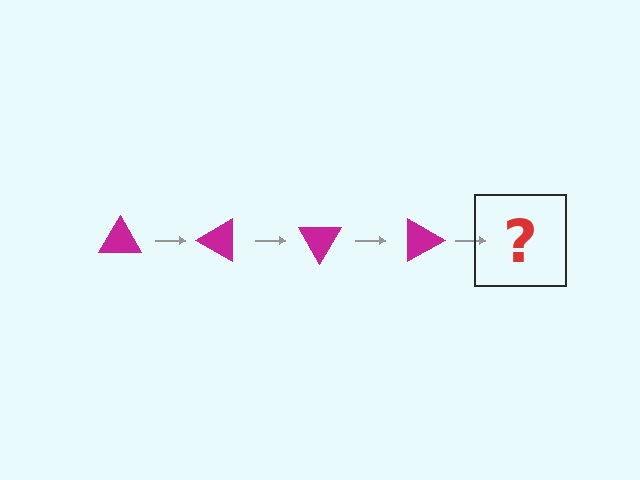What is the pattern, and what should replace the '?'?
The pattern is that the triangle rotates 30 degrees each step. The '?' should be a magenta triangle rotated 120 degrees.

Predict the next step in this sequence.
The next step is a magenta triangle rotated 120 degrees.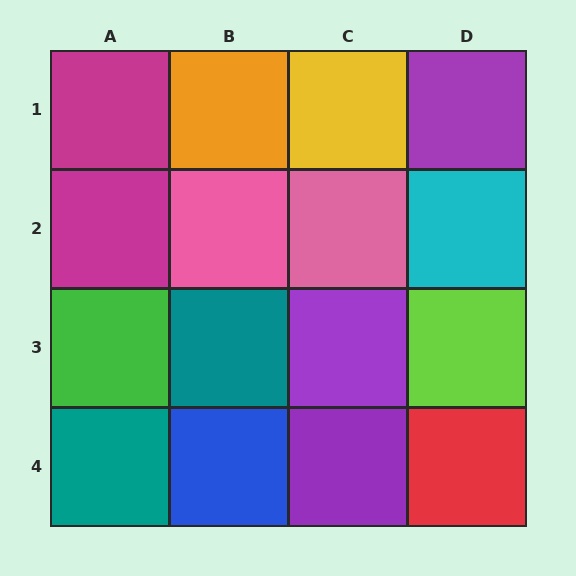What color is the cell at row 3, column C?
Purple.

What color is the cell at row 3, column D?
Lime.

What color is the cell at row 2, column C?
Pink.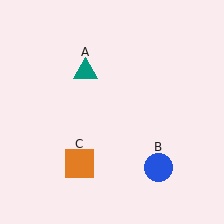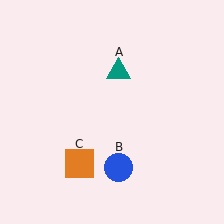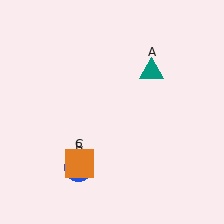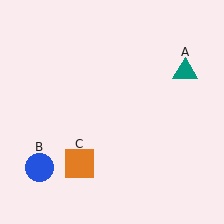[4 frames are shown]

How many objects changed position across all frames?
2 objects changed position: teal triangle (object A), blue circle (object B).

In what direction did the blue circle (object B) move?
The blue circle (object B) moved left.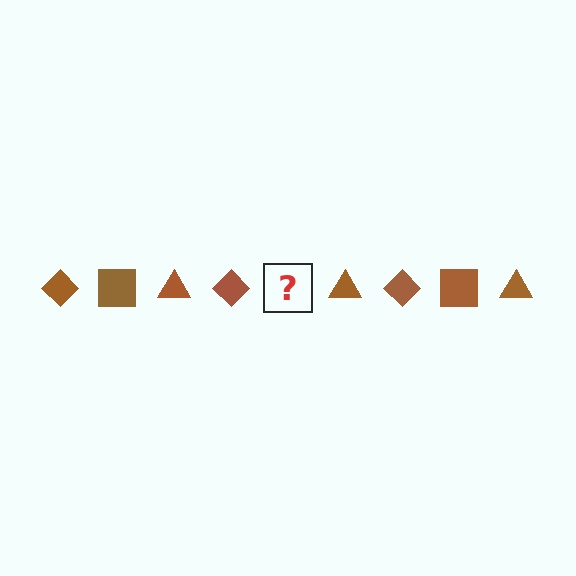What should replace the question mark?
The question mark should be replaced with a brown square.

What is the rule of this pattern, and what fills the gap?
The rule is that the pattern cycles through diamond, square, triangle shapes in brown. The gap should be filled with a brown square.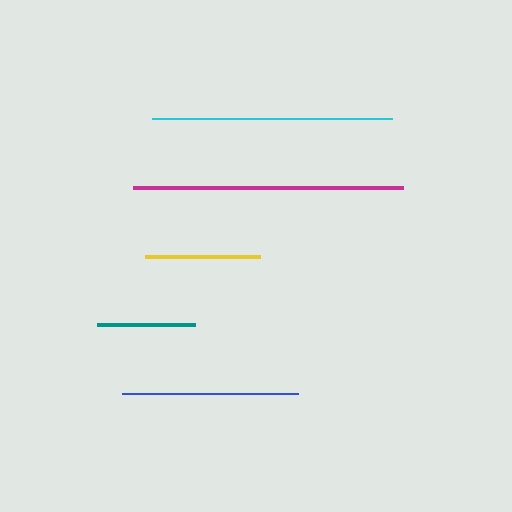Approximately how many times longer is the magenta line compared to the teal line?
The magenta line is approximately 2.8 times the length of the teal line.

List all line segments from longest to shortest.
From longest to shortest: magenta, cyan, blue, yellow, teal.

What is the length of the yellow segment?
The yellow segment is approximately 115 pixels long.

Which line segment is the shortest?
The teal line is the shortest at approximately 97 pixels.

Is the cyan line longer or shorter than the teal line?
The cyan line is longer than the teal line.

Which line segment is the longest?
The magenta line is the longest at approximately 270 pixels.